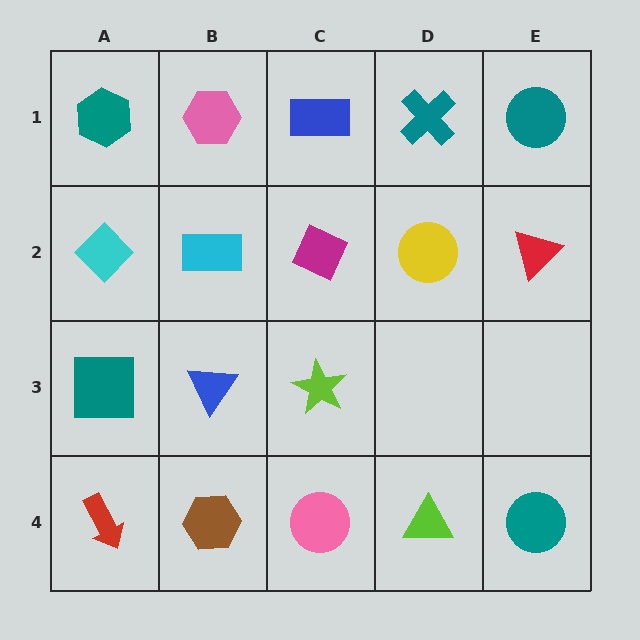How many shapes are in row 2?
5 shapes.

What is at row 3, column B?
A blue triangle.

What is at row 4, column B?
A brown hexagon.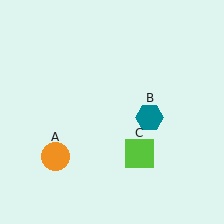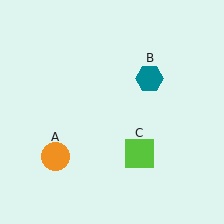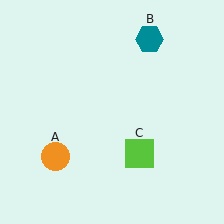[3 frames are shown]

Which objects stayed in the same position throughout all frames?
Orange circle (object A) and lime square (object C) remained stationary.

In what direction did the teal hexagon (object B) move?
The teal hexagon (object B) moved up.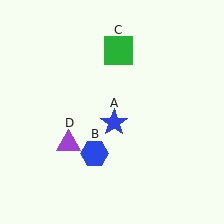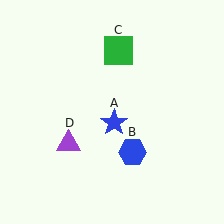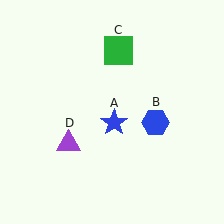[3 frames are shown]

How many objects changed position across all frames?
1 object changed position: blue hexagon (object B).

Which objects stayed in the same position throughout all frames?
Blue star (object A) and green square (object C) and purple triangle (object D) remained stationary.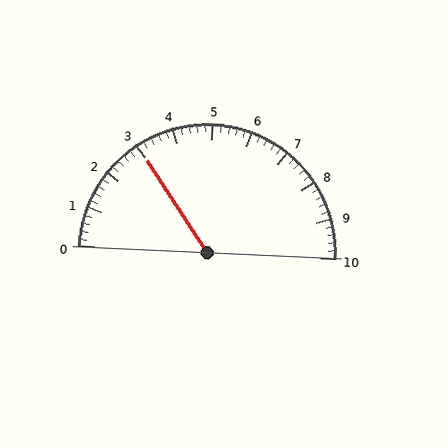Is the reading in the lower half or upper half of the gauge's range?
The reading is in the lower half of the range (0 to 10).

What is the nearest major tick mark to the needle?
The nearest major tick mark is 3.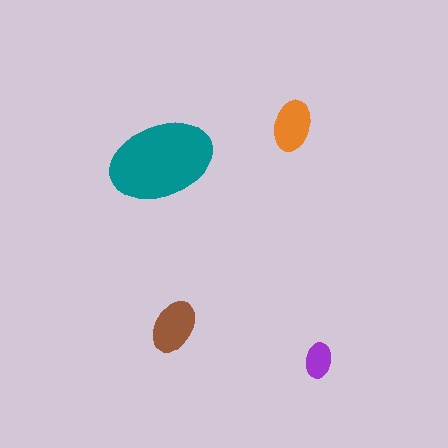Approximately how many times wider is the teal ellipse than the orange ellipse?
About 2 times wider.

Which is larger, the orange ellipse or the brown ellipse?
The brown one.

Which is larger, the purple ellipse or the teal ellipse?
The teal one.